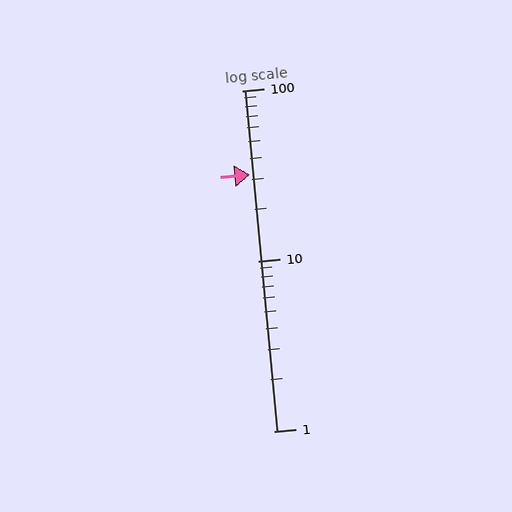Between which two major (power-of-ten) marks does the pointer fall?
The pointer is between 10 and 100.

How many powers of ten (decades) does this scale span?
The scale spans 2 decades, from 1 to 100.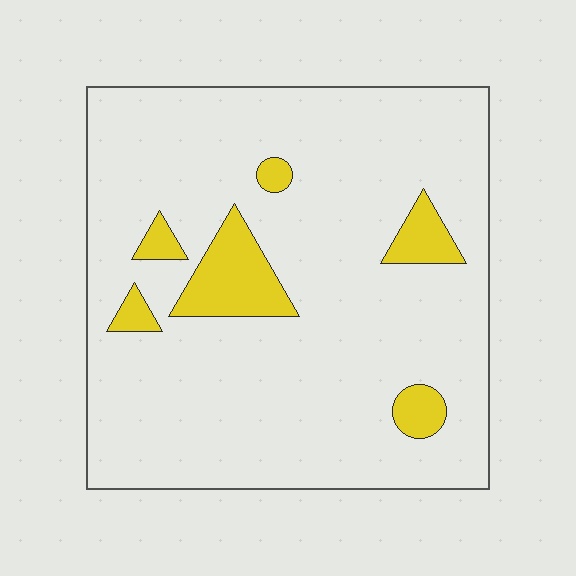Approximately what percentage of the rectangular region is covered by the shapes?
Approximately 10%.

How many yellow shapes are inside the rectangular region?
6.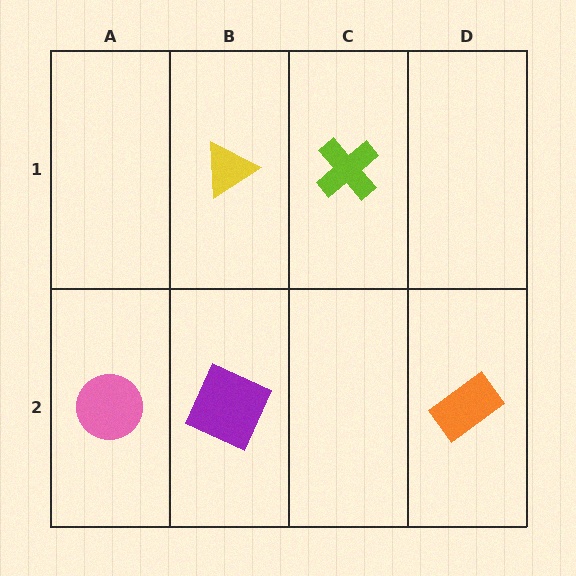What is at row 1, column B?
A yellow triangle.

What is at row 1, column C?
A lime cross.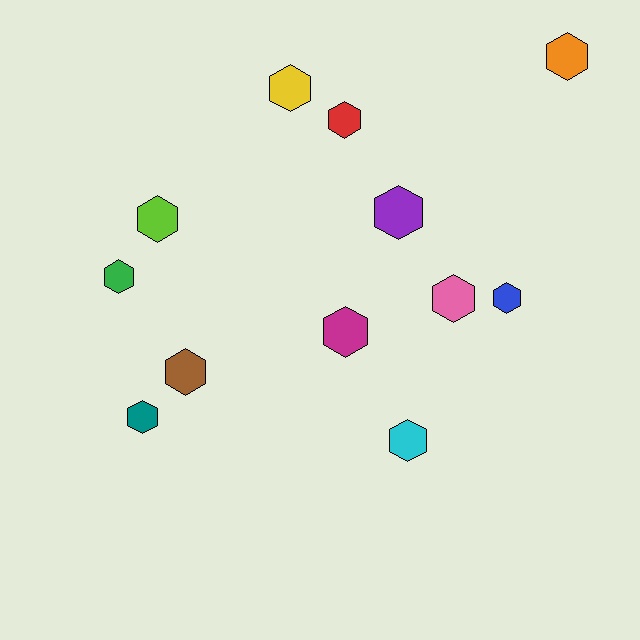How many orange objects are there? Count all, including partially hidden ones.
There is 1 orange object.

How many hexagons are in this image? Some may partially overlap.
There are 12 hexagons.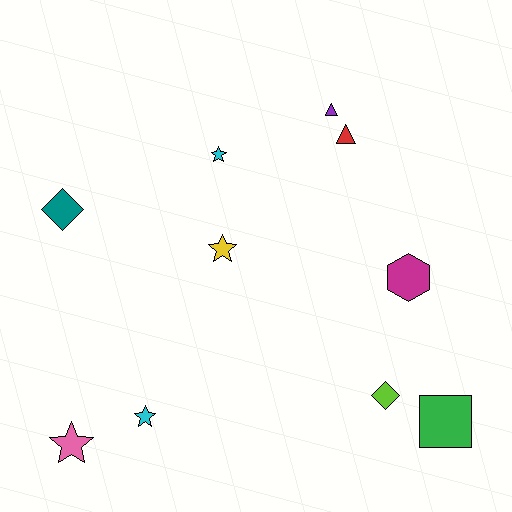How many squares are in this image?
There is 1 square.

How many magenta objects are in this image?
There is 1 magenta object.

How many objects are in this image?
There are 10 objects.